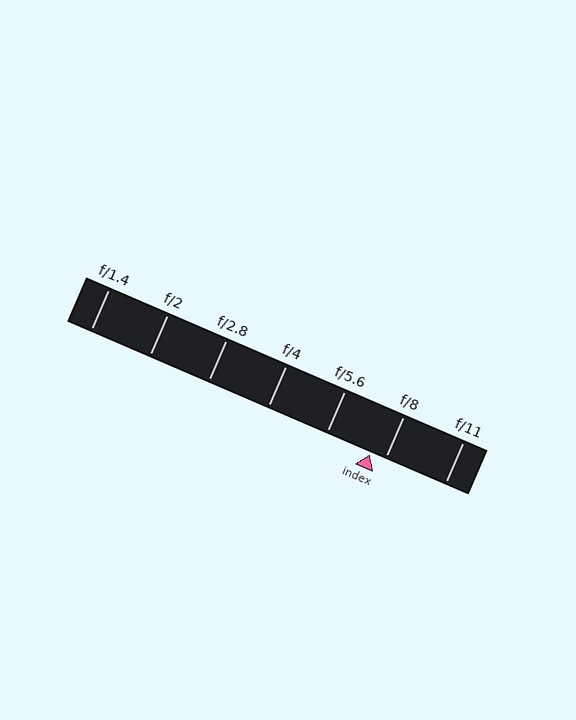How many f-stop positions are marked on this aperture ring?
There are 7 f-stop positions marked.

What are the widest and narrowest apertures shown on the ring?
The widest aperture shown is f/1.4 and the narrowest is f/11.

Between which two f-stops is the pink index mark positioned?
The index mark is between f/5.6 and f/8.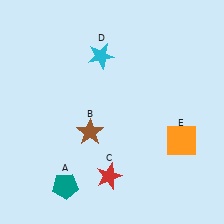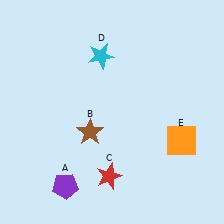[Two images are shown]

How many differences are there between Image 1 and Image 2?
There is 1 difference between the two images.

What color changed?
The pentagon (A) changed from teal in Image 1 to purple in Image 2.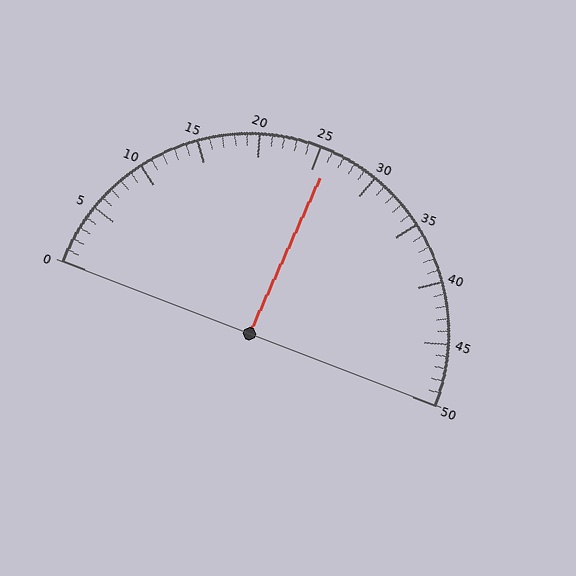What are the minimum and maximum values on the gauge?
The gauge ranges from 0 to 50.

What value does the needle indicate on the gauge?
The needle indicates approximately 26.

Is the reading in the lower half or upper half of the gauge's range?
The reading is in the upper half of the range (0 to 50).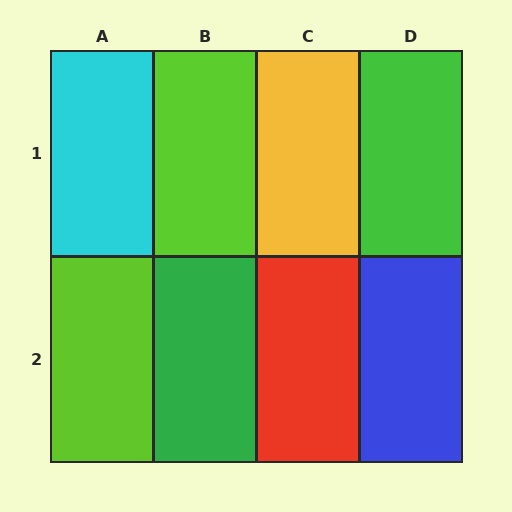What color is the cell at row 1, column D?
Green.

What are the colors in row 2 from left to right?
Lime, green, red, blue.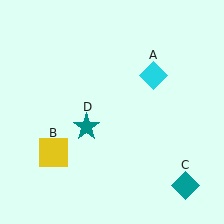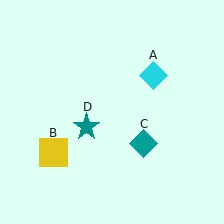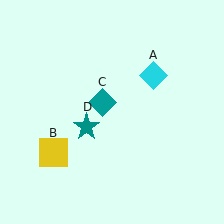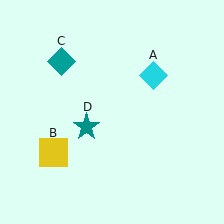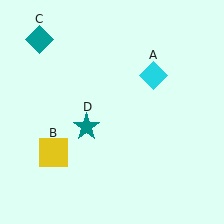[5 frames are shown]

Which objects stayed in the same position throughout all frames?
Cyan diamond (object A) and yellow square (object B) and teal star (object D) remained stationary.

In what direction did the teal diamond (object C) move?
The teal diamond (object C) moved up and to the left.